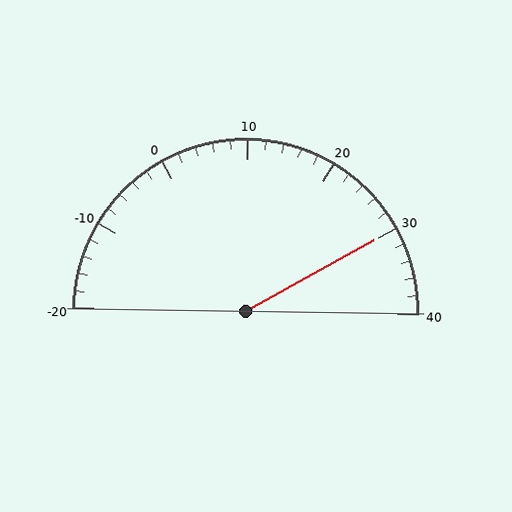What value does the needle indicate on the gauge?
The needle indicates approximately 30.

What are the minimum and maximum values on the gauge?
The gauge ranges from -20 to 40.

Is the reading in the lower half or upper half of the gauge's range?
The reading is in the upper half of the range (-20 to 40).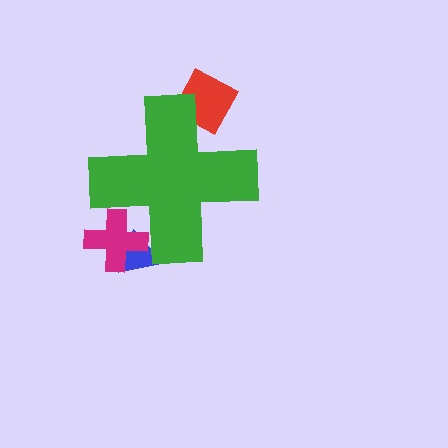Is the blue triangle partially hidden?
Yes, the blue triangle is partially hidden behind the green cross.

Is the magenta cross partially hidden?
Yes, the magenta cross is partially hidden behind the green cross.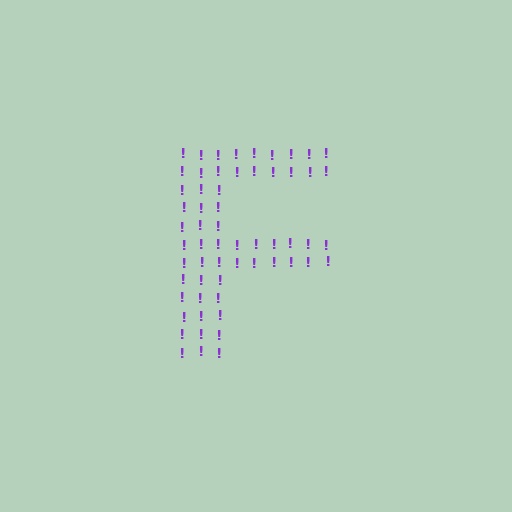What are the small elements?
The small elements are exclamation marks.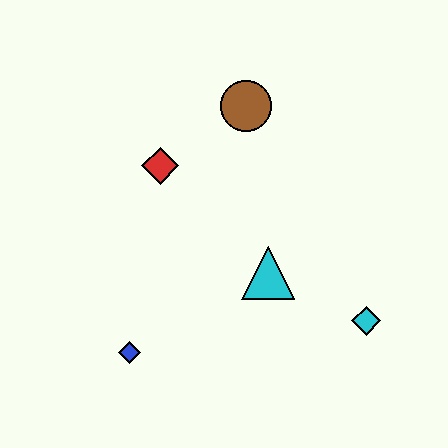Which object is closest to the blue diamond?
The cyan triangle is closest to the blue diamond.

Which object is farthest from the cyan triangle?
The brown circle is farthest from the cyan triangle.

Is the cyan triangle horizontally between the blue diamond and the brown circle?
No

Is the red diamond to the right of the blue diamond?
Yes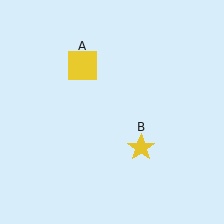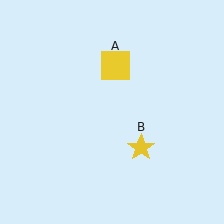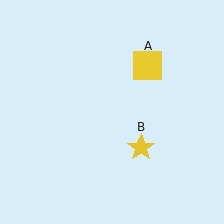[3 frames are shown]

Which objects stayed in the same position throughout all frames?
Yellow star (object B) remained stationary.